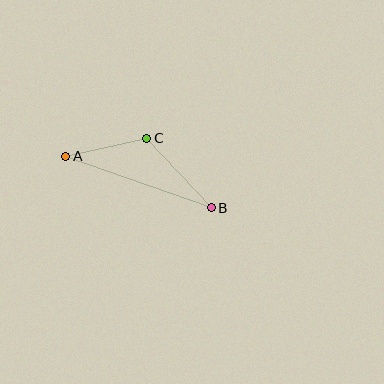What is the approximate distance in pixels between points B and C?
The distance between B and C is approximately 95 pixels.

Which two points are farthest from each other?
Points A and B are farthest from each other.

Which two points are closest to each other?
Points A and C are closest to each other.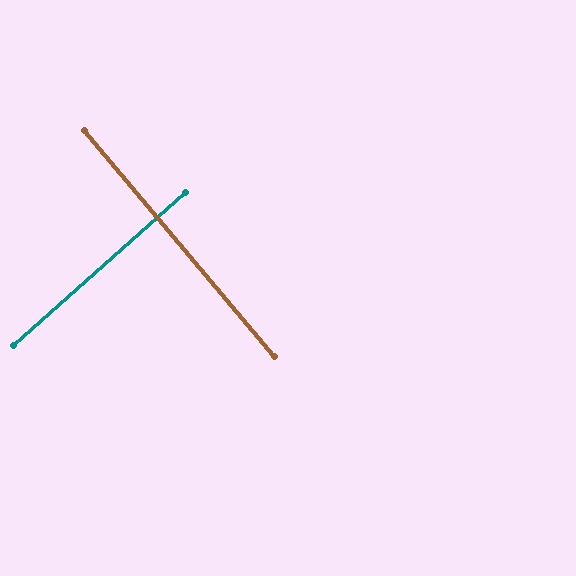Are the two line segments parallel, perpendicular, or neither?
Perpendicular — they meet at approximately 88°.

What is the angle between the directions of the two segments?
Approximately 88 degrees.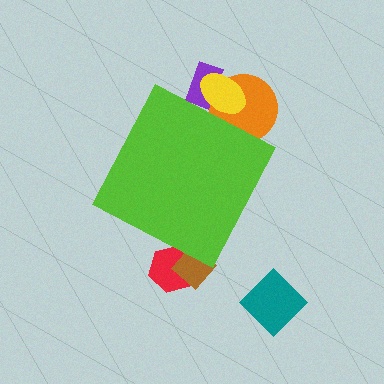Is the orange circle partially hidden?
Yes, the orange circle is partially hidden behind the lime diamond.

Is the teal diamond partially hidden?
No, the teal diamond is fully visible.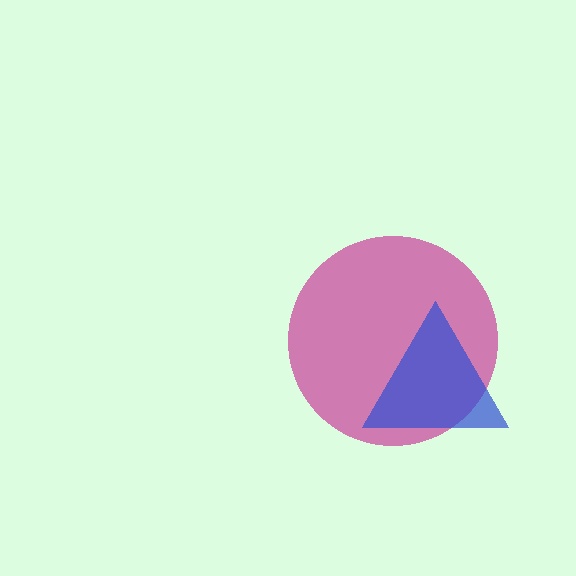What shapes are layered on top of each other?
The layered shapes are: a magenta circle, a blue triangle.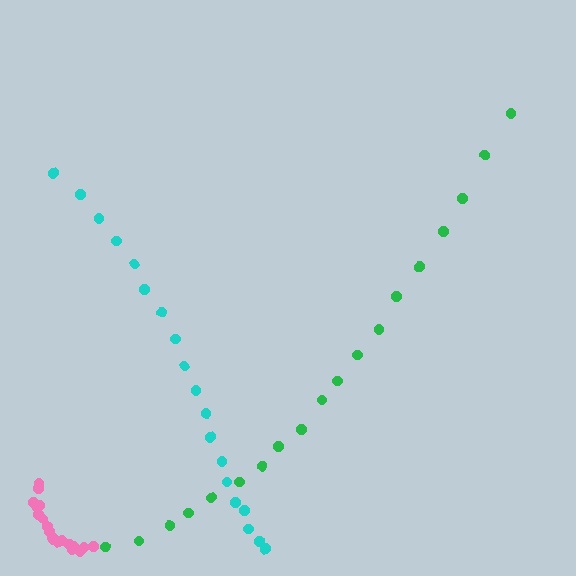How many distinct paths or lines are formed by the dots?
There are 3 distinct paths.